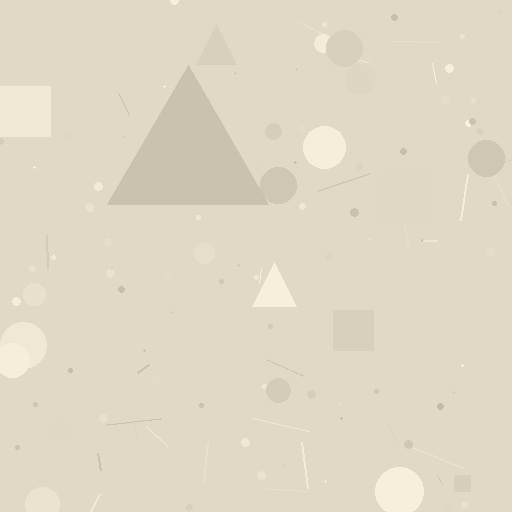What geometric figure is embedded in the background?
A triangle is embedded in the background.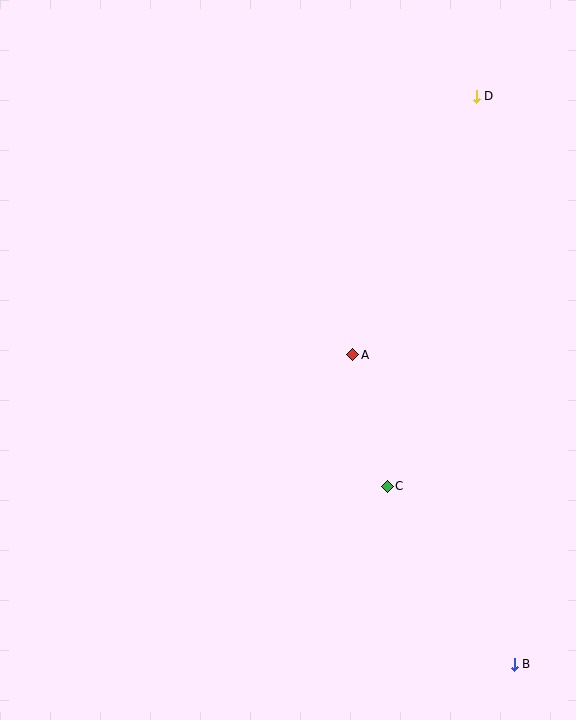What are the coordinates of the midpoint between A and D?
The midpoint between A and D is at (415, 226).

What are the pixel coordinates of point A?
Point A is at (353, 355).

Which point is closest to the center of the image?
Point A at (353, 355) is closest to the center.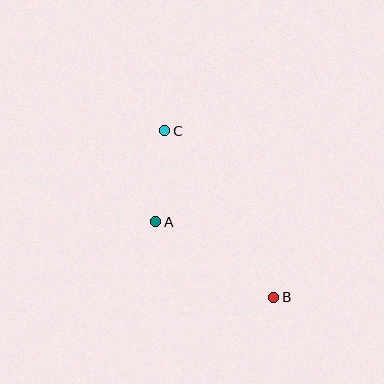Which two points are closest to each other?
Points A and C are closest to each other.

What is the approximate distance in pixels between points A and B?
The distance between A and B is approximately 140 pixels.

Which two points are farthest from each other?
Points B and C are farthest from each other.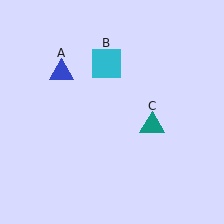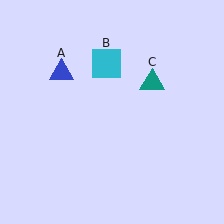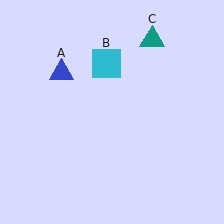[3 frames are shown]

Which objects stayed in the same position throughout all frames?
Blue triangle (object A) and cyan square (object B) remained stationary.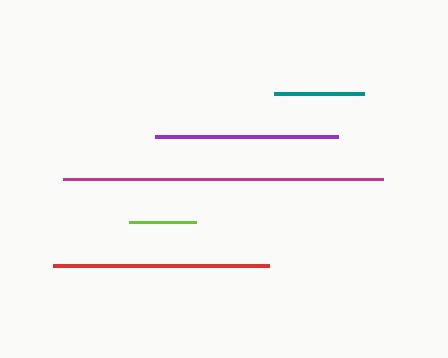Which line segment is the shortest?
The lime line is the shortest at approximately 67 pixels.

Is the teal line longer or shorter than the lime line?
The teal line is longer than the lime line.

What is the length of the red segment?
The red segment is approximately 215 pixels long.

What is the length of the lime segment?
The lime segment is approximately 67 pixels long.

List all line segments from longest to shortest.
From longest to shortest: magenta, red, purple, teal, lime.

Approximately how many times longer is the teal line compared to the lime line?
The teal line is approximately 1.3 times the length of the lime line.